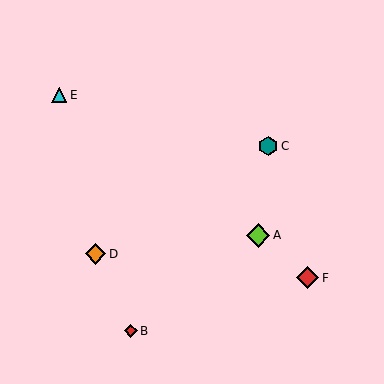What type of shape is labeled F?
Shape F is a red diamond.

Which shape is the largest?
The lime diamond (labeled A) is the largest.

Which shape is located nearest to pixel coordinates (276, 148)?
The teal hexagon (labeled C) at (268, 146) is nearest to that location.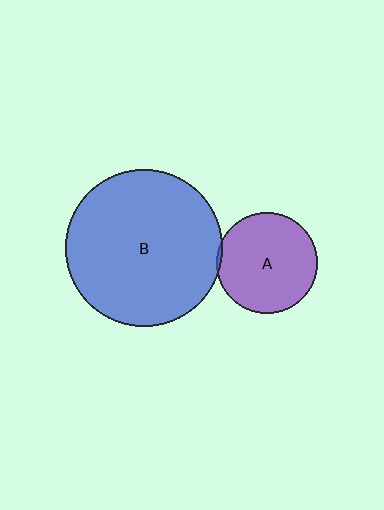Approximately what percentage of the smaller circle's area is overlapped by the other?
Approximately 5%.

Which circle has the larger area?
Circle B (blue).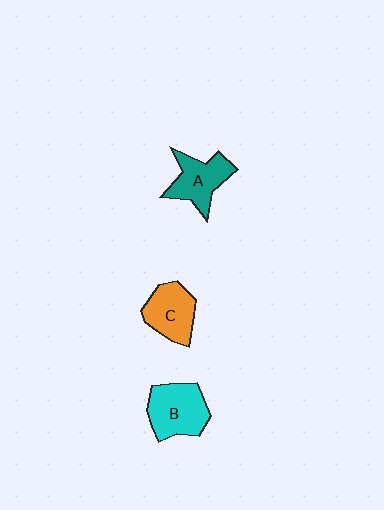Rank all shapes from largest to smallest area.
From largest to smallest: B (cyan), A (teal), C (orange).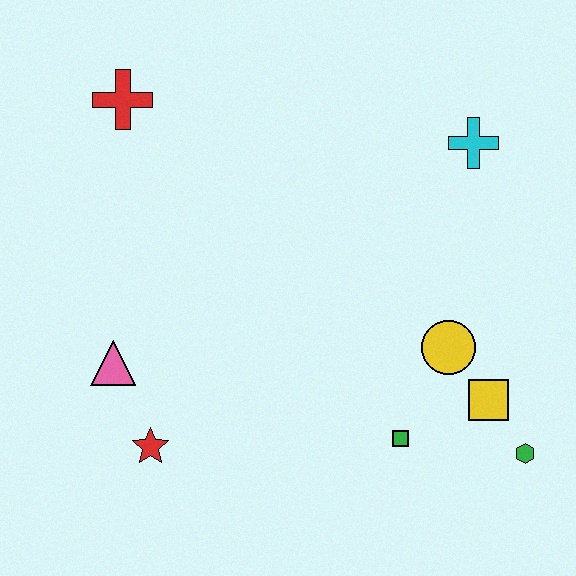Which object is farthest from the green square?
The red cross is farthest from the green square.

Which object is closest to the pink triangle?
The red star is closest to the pink triangle.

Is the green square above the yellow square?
No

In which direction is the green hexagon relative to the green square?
The green hexagon is to the right of the green square.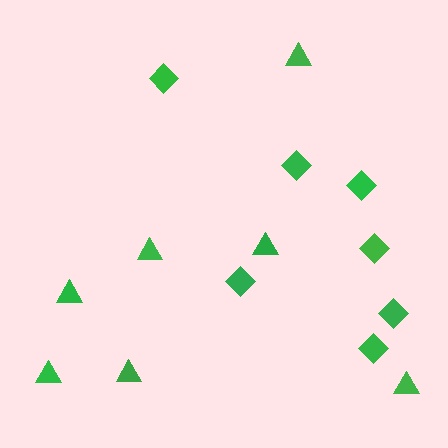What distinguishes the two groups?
There are 2 groups: one group of diamonds (7) and one group of triangles (7).